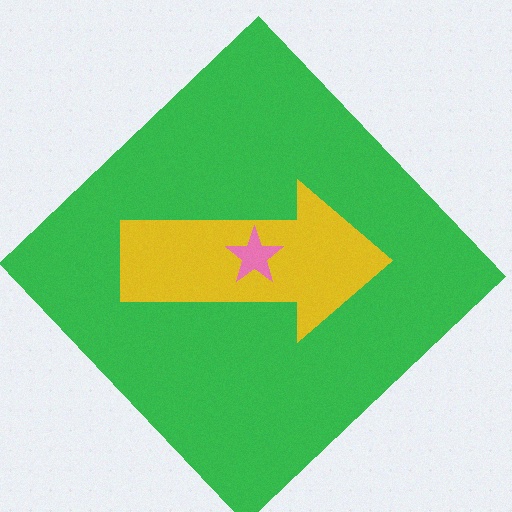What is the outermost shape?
The green diamond.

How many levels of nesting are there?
3.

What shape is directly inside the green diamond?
The yellow arrow.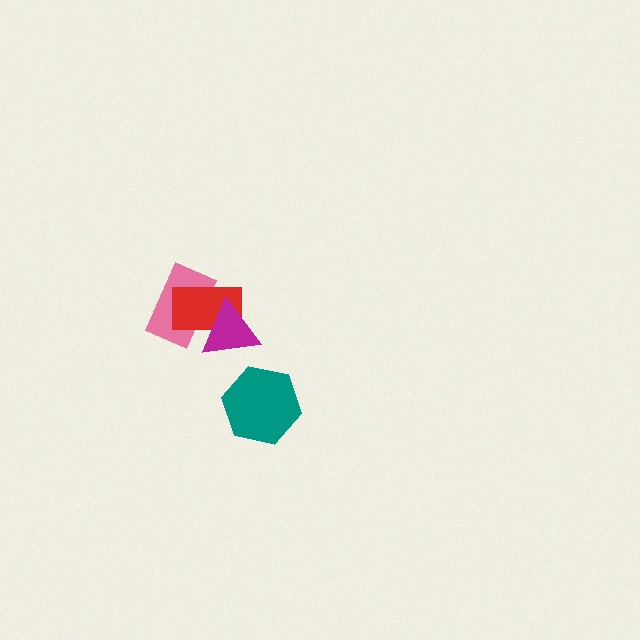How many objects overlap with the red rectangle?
2 objects overlap with the red rectangle.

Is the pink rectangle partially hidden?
Yes, it is partially covered by another shape.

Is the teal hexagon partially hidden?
No, no other shape covers it.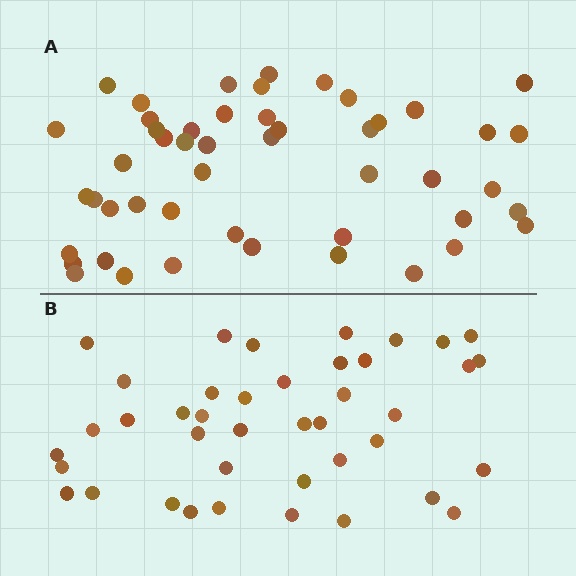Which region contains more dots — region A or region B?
Region A (the top region) has more dots.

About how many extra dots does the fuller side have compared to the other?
Region A has roughly 8 or so more dots than region B.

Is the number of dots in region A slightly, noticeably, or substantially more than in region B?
Region A has only slightly more — the two regions are fairly close. The ratio is roughly 1.2 to 1.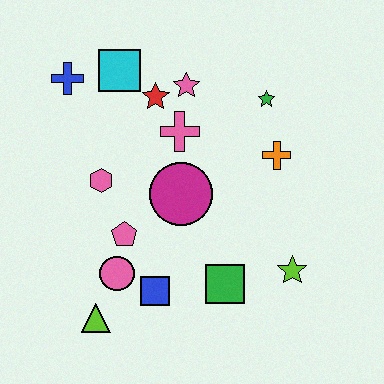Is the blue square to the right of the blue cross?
Yes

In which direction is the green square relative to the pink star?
The green square is below the pink star.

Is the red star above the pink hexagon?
Yes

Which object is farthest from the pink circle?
The green star is farthest from the pink circle.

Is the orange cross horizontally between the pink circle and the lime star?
Yes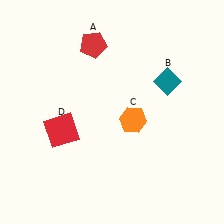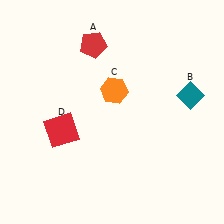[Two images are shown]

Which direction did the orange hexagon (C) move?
The orange hexagon (C) moved up.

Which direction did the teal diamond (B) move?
The teal diamond (B) moved right.